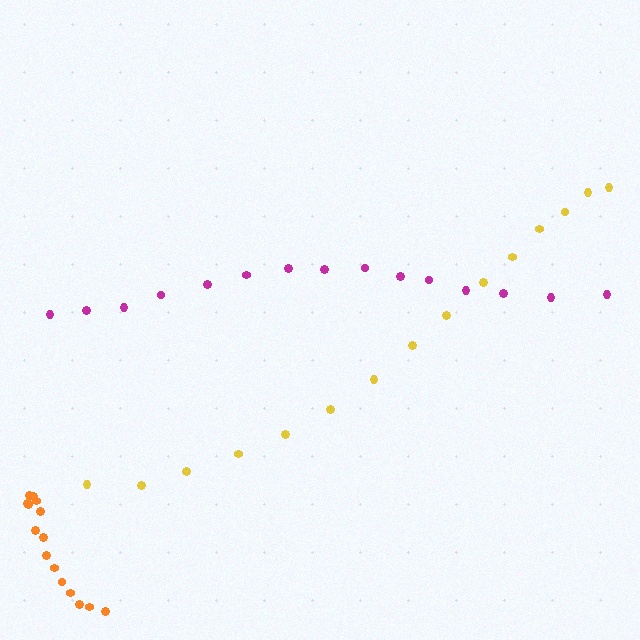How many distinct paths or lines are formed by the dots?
There are 3 distinct paths.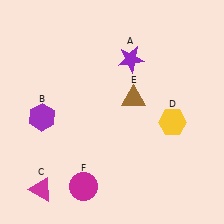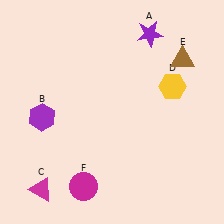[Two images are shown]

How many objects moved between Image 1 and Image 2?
3 objects moved between the two images.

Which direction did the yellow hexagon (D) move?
The yellow hexagon (D) moved up.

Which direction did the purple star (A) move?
The purple star (A) moved up.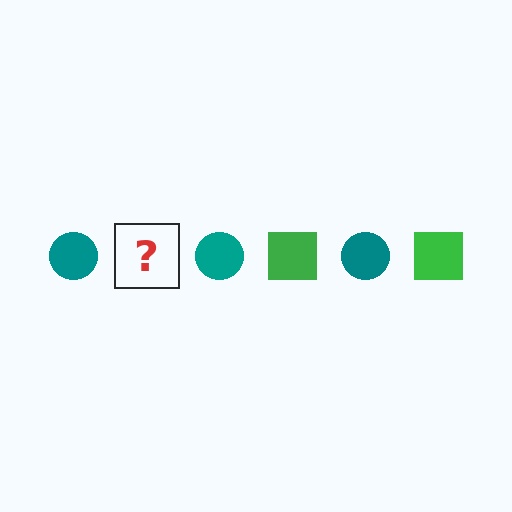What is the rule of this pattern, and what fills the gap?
The rule is that the pattern alternates between teal circle and green square. The gap should be filled with a green square.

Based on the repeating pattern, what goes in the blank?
The blank should be a green square.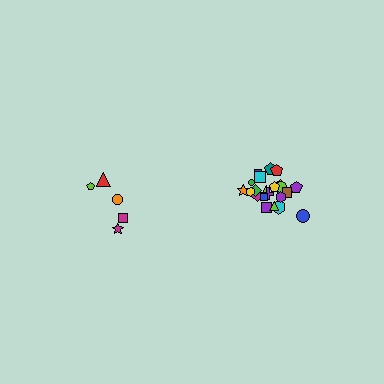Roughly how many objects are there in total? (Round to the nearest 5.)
Roughly 30 objects in total.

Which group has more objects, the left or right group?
The right group.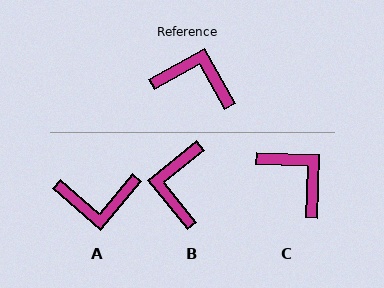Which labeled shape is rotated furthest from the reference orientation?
A, about 160 degrees away.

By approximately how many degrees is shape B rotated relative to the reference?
Approximately 100 degrees counter-clockwise.